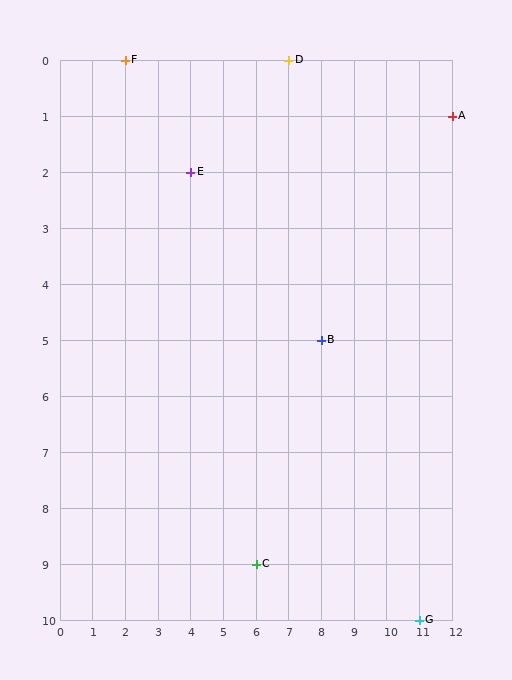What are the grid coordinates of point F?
Point F is at grid coordinates (2, 0).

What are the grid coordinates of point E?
Point E is at grid coordinates (4, 2).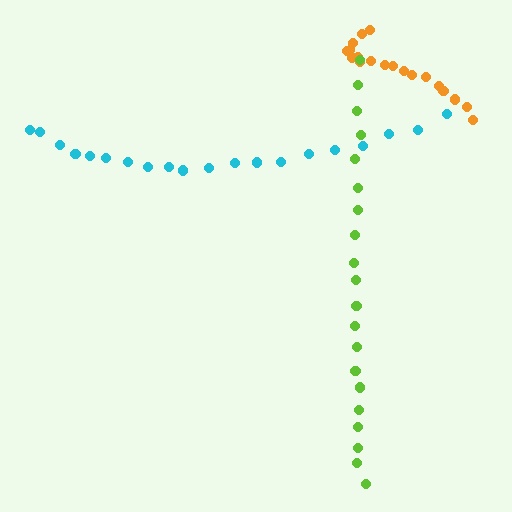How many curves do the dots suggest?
There are 3 distinct paths.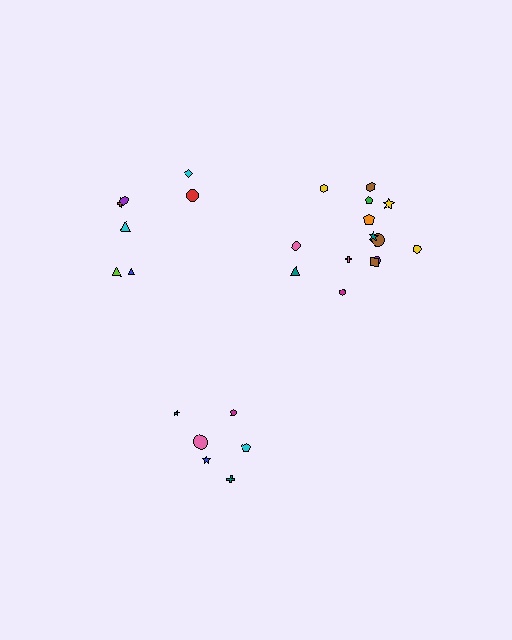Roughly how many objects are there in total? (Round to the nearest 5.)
Roughly 30 objects in total.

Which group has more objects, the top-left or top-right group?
The top-right group.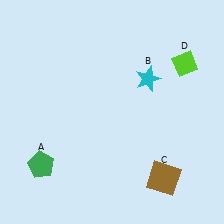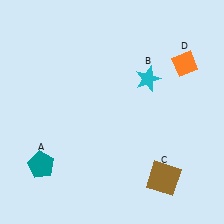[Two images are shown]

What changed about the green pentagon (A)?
In Image 1, A is green. In Image 2, it changed to teal.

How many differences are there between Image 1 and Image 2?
There are 2 differences between the two images.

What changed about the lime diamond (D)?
In Image 1, D is lime. In Image 2, it changed to orange.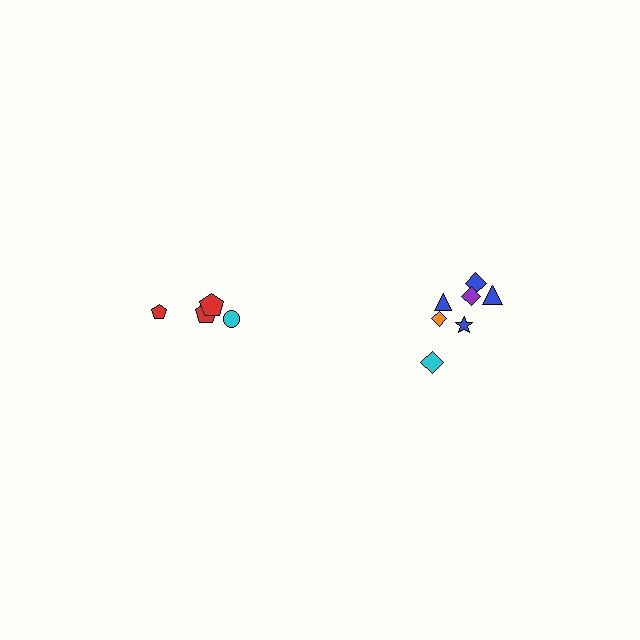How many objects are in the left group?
There are 4 objects.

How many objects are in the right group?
There are 7 objects.